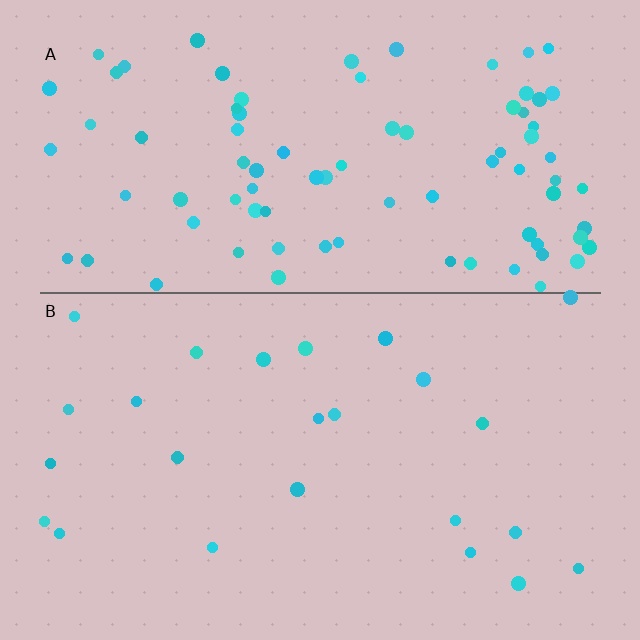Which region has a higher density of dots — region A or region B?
A (the top).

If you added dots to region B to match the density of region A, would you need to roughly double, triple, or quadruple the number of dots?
Approximately quadruple.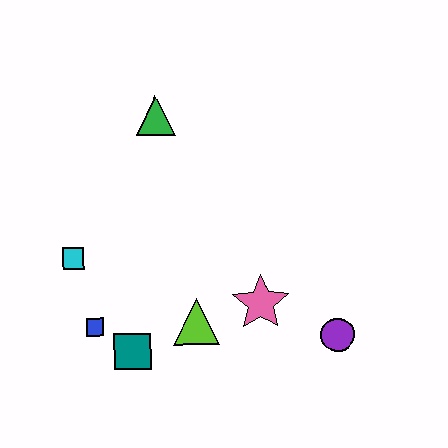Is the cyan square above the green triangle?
No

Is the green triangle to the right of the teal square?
Yes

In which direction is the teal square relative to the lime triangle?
The teal square is to the left of the lime triangle.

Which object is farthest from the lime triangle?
The green triangle is farthest from the lime triangle.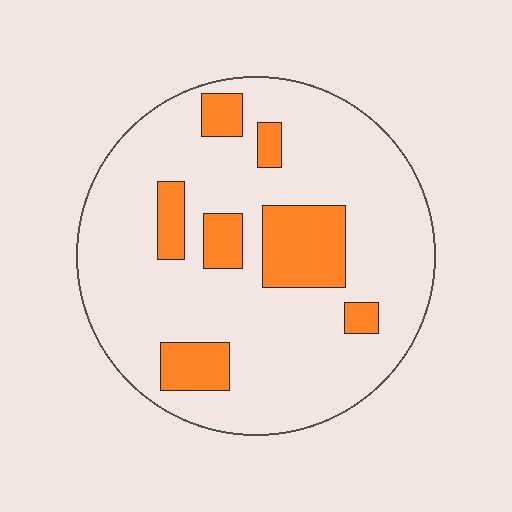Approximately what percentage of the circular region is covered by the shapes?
Approximately 20%.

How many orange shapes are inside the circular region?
7.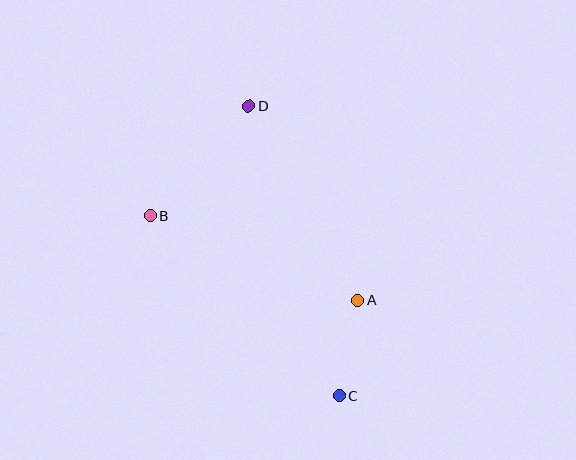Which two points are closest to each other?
Points A and C are closest to each other.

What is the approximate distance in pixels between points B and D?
The distance between B and D is approximately 148 pixels.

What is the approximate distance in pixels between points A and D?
The distance between A and D is approximately 223 pixels.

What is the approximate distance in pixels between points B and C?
The distance between B and C is approximately 261 pixels.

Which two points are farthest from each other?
Points C and D are farthest from each other.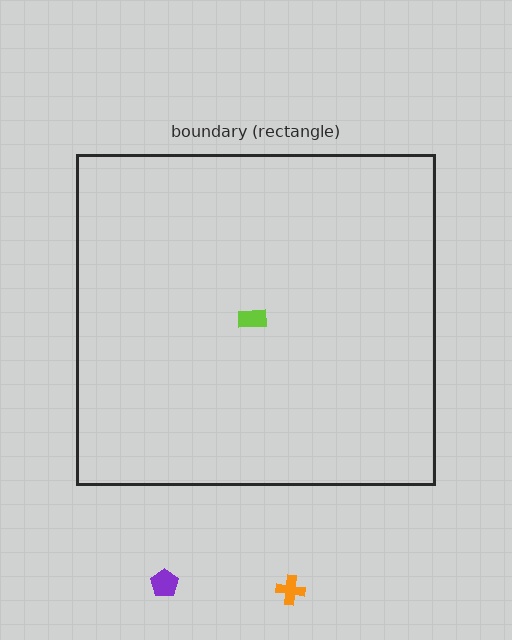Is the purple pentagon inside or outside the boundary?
Outside.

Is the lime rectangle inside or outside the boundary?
Inside.